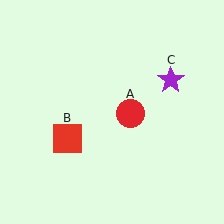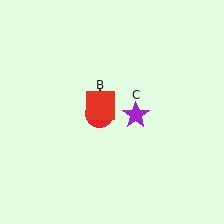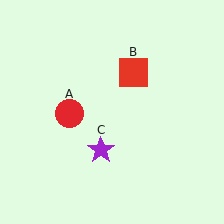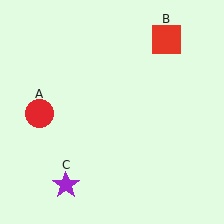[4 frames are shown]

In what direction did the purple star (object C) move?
The purple star (object C) moved down and to the left.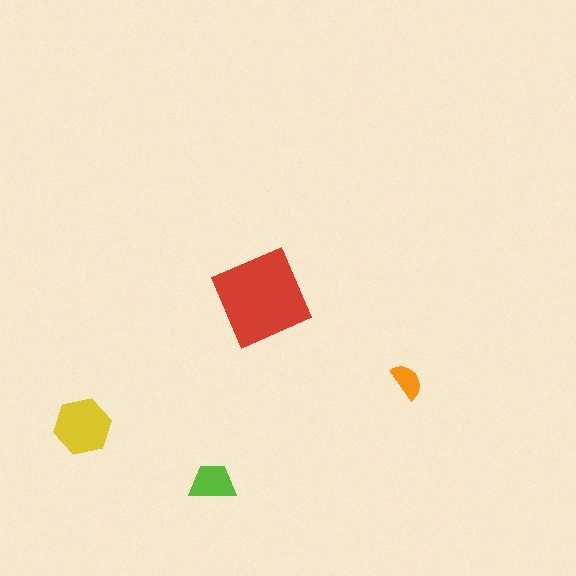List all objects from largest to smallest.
The red diamond, the yellow hexagon, the lime trapezoid, the orange semicircle.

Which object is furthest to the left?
The yellow hexagon is leftmost.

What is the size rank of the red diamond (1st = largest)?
1st.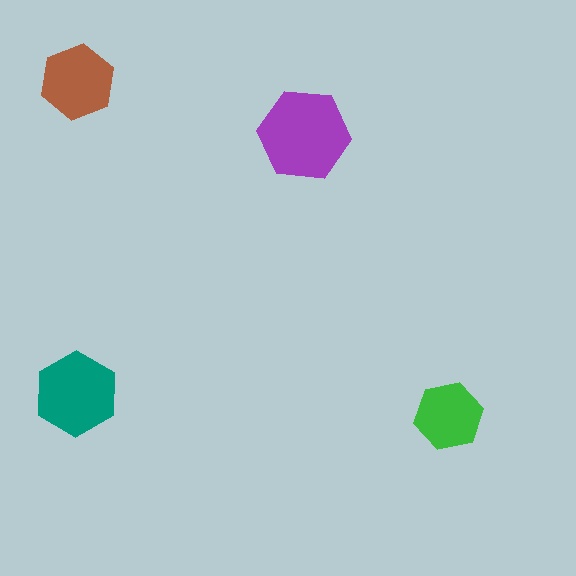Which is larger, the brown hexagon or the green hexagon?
The brown one.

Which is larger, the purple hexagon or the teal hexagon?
The purple one.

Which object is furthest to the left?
The teal hexagon is leftmost.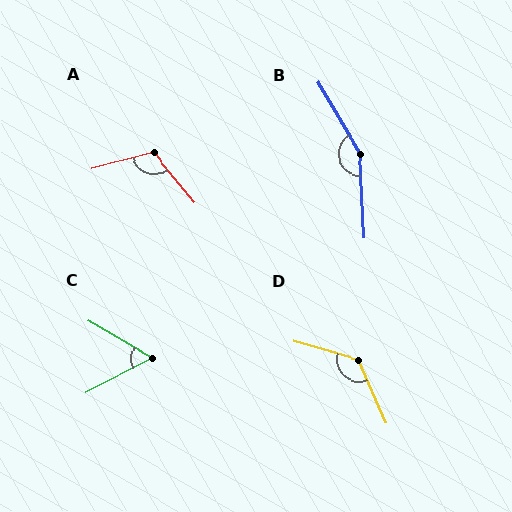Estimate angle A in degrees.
Approximately 115 degrees.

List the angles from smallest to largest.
C (58°), A (115°), D (130°), B (153°).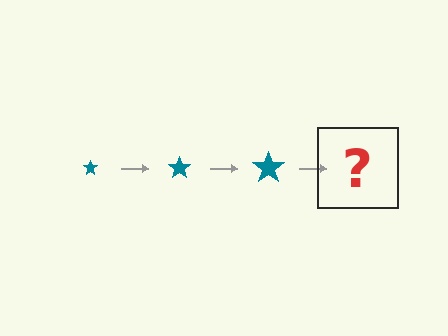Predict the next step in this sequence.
The next step is a teal star, larger than the previous one.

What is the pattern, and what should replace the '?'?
The pattern is that the star gets progressively larger each step. The '?' should be a teal star, larger than the previous one.